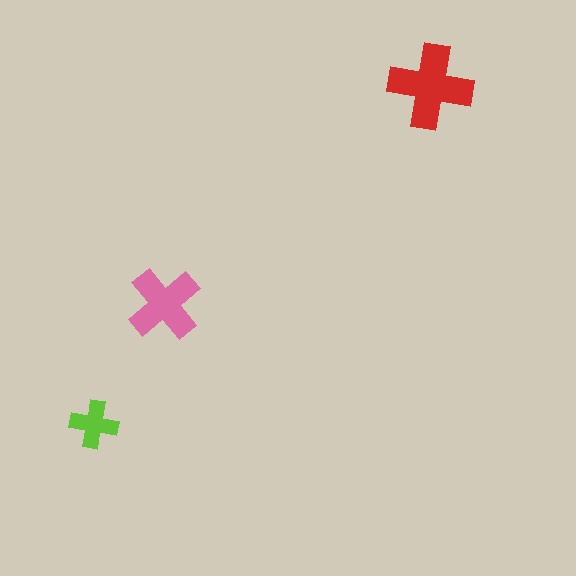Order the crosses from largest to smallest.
the red one, the pink one, the lime one.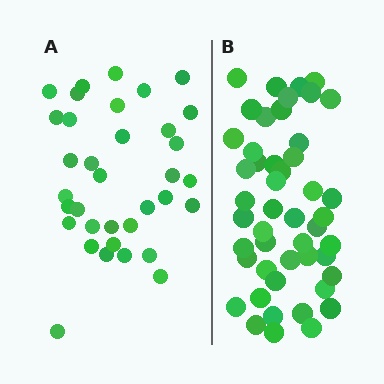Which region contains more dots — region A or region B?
Region B (the right region) has more dots.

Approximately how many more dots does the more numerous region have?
Region B has approximately 15 more dots than region A.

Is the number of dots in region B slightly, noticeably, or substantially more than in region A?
Region B has noticeably more, but not dramatically so. The ratio is roughly 1.4 to 1.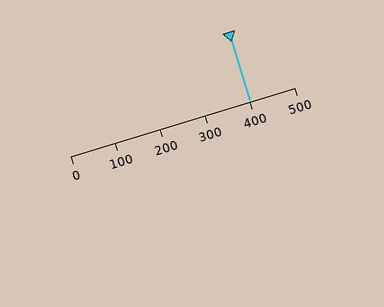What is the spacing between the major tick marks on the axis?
The major ticks are spaced 100 apart.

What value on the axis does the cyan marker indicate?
The marker indicates approximately 400.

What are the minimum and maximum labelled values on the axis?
The axis runs from 0 to 500.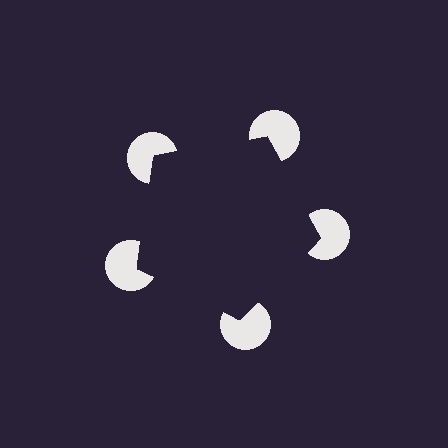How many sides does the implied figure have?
5 sides.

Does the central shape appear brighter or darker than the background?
It typically appears slightly darker than the background, even though no actual brightness change is drawn.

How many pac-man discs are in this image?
There are 5 — one at each vertex of the illusory pentagon.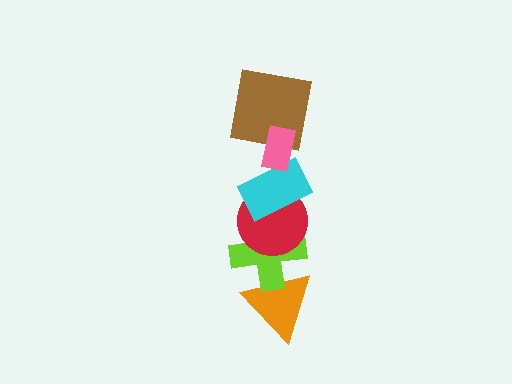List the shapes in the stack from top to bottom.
From top to bottom: the pink rectangle, the brown square, the cyan rectangle, the red circle, the lime cross, the orange triangle.